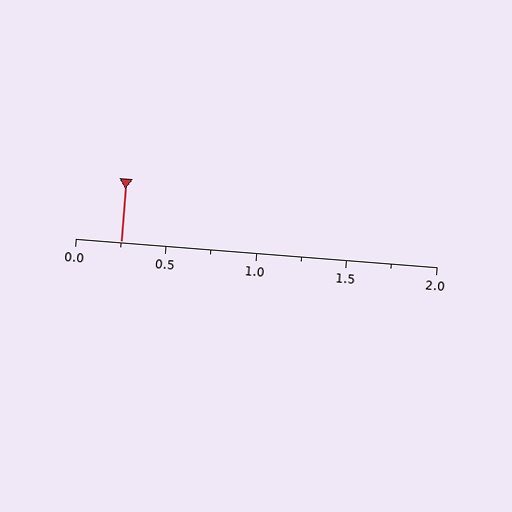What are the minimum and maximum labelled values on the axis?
The axis runs from 0.0 to 2.0.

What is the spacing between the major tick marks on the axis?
The major ticks are spaced 0.5 apart.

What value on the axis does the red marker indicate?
The marker indicates approximately 0.25.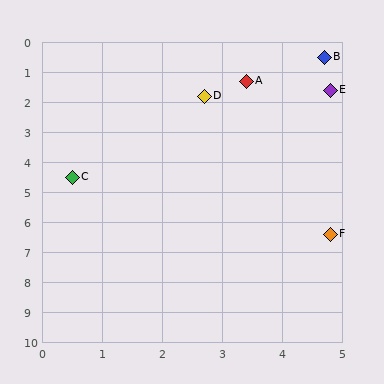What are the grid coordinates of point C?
Point C is at approximately (0.5, 4.5).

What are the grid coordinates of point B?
Point B is at approximately (4.7, 0.5).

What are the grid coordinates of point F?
Point F is at approximately (4.8, 6.4).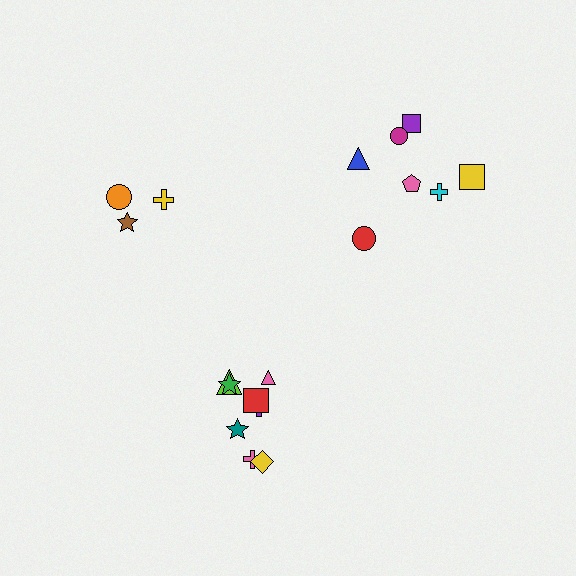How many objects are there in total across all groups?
There are 18 objects.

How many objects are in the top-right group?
There are 7 objects.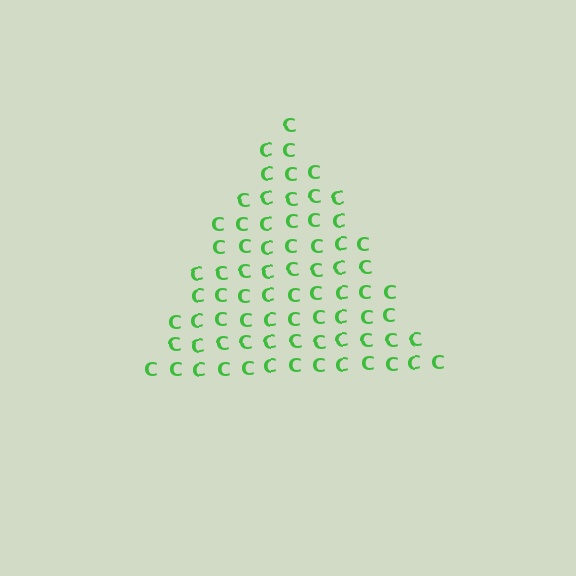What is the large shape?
The large shape is a triangle.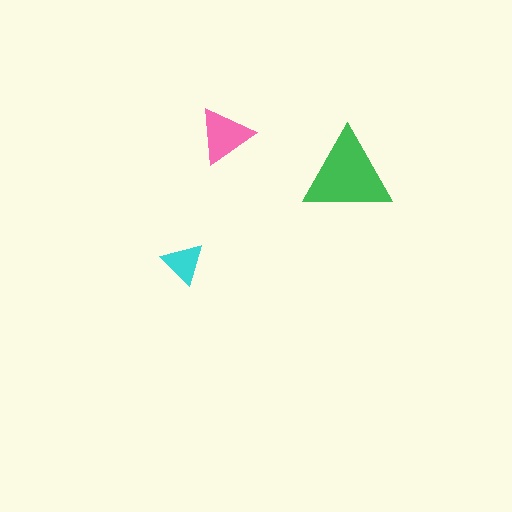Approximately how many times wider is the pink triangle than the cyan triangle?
About 1.5 times wider.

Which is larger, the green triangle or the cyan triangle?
The green one.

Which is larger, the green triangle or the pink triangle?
The green one.